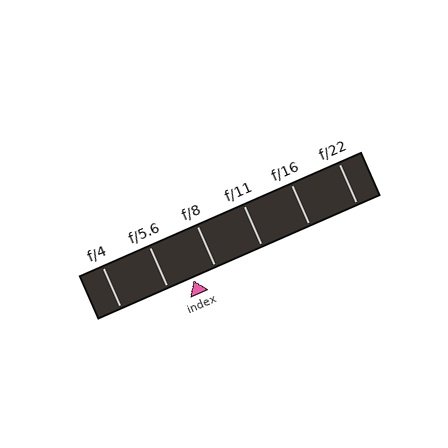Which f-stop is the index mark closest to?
The index mark is closest to f/8.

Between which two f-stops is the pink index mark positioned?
The index mark is between f/5.6 and f/8.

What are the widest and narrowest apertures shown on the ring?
The widest aperture shown is f/4 and the narrowest is f/22.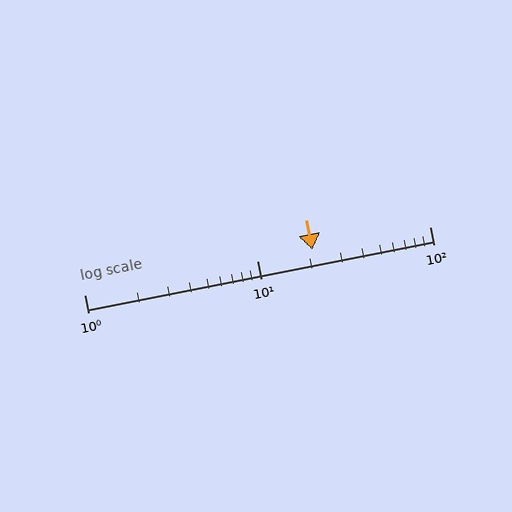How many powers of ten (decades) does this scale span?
The scale spans 2 decades, from 1 to 100.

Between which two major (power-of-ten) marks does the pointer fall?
The pointer is between 10 and 100.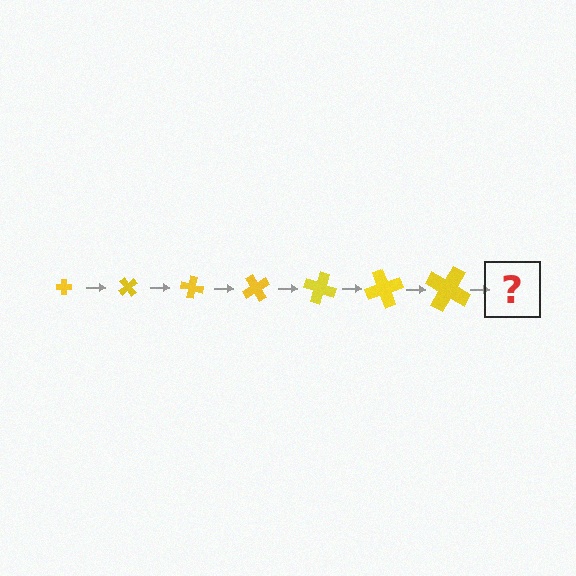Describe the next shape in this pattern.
It should be a cross, larger than the previous one and rotated 350 degrees from the start.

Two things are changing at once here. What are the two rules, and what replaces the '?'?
The two rules are that the cross grows larger each step and it rotates 50 degrees each step. The '?' should be a cross, larger than the previous one and rotated 350 degrees from the start.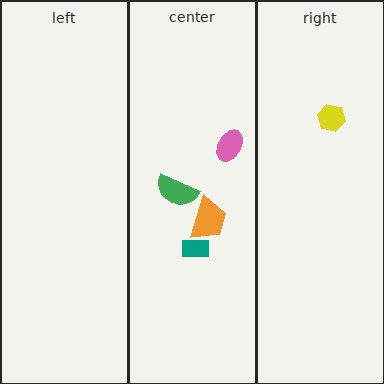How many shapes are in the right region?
1.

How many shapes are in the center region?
4.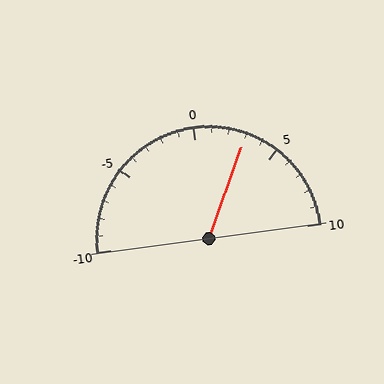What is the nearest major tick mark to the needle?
The nearest major tick mark is 5.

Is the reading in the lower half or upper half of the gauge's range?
The reading is in the upper half of the range (-10 to 10).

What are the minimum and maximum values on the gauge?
The gauge ranges from -10 to 10.